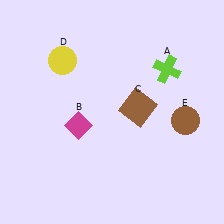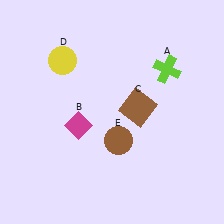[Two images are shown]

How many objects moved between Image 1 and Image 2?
1 object moved between the two images.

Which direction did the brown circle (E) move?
The brown circle (E) moved left.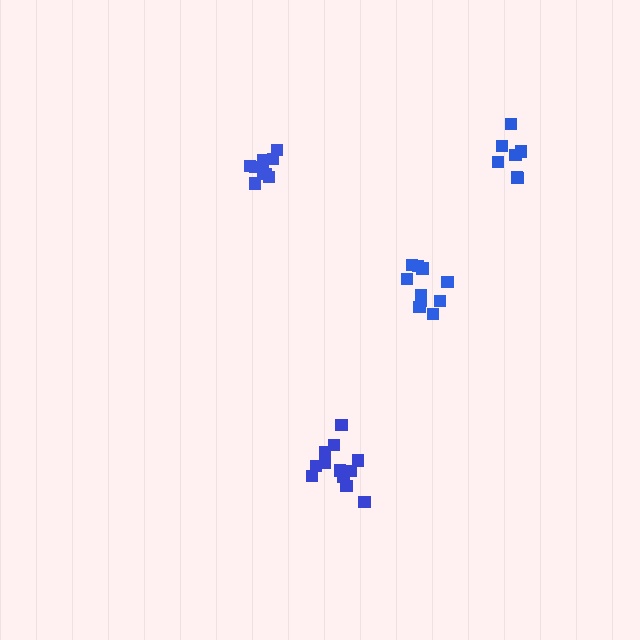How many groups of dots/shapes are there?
There are 4 groups.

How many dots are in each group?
Group 1: 9 dots, Group 2: 10 dots, Group 3: 7 dots, Group 4: 12 dots (38 total).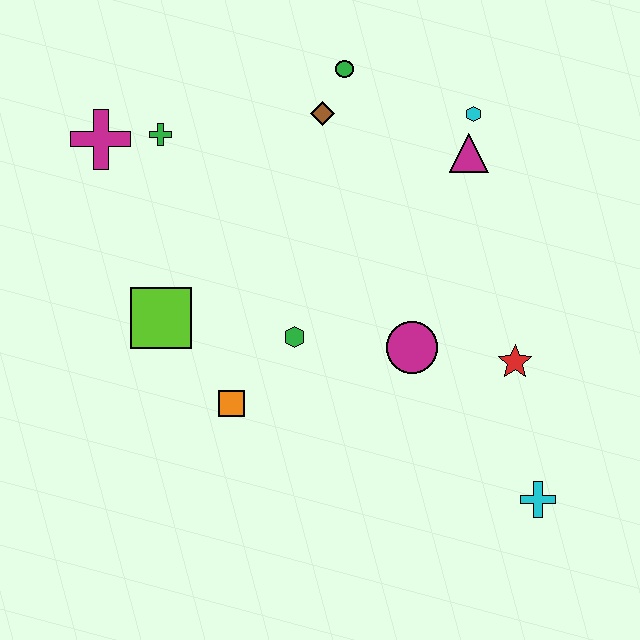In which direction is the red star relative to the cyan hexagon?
The red star is below the cyan hexagon.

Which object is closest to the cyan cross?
The red star is closest to the cyan cross.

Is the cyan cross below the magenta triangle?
Yes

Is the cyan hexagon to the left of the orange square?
No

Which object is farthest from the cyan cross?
The magenta cross is farthest from the cyan cross.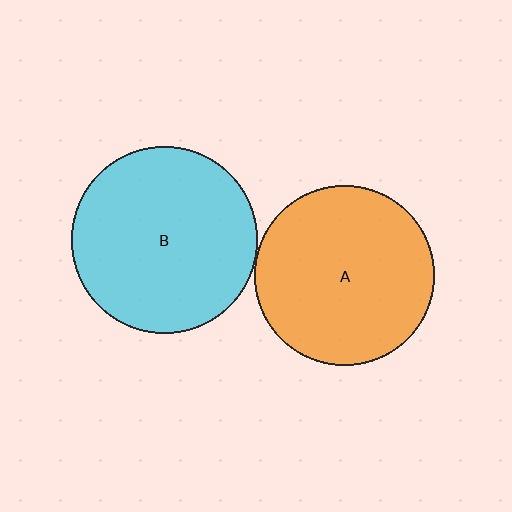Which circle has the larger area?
Circle B (cyan).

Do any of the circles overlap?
No, none of the circles overlap.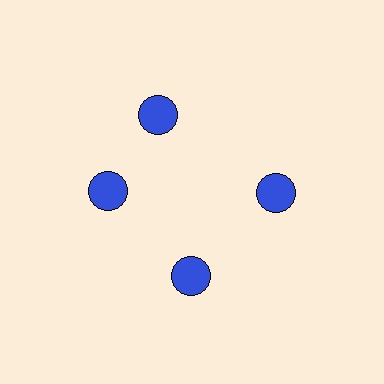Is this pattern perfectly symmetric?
No. The 4 blue circles are arranged in a ring, but one element near the 12 o'clock position is rotated out of alignment along the ring, breaking the 4-fold rotational symmetry.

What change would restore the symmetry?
The symmetry would be restored by rotating it back into even spacing with its neighbors so that all 4 circles sit at equal angles and equal distance from the center.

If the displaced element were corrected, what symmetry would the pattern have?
It would have 4-fold rotational symmetry — the pattern would map onto itself every 90 degrees.